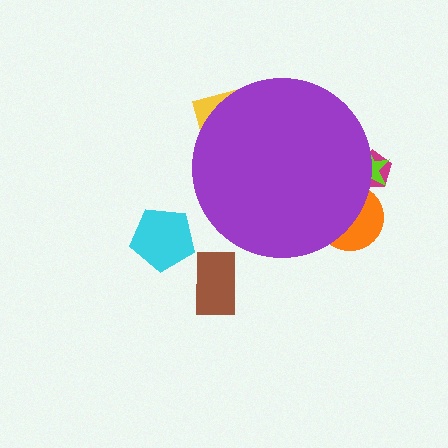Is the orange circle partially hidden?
Yes, the orange circle is partially hidden behind the purple circle.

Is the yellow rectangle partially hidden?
Yes, the yellow rectangle is partially hidden behind the purple circle.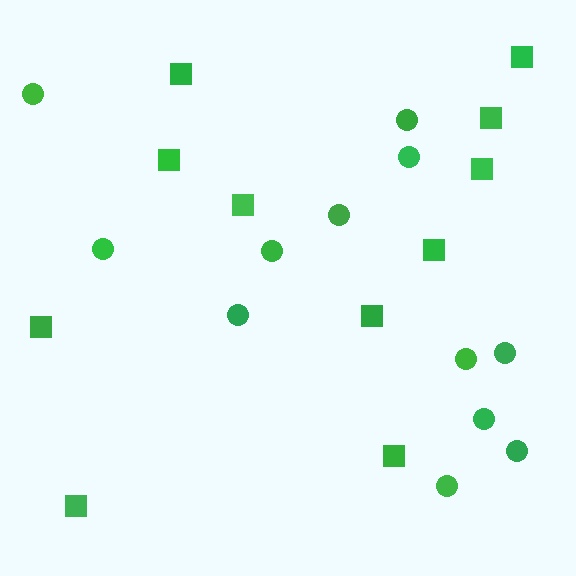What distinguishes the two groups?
There are 2 groups: one group of squares (11) and one group of circles (12).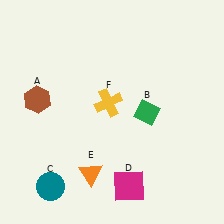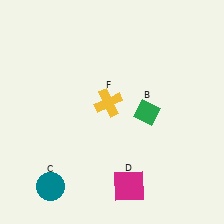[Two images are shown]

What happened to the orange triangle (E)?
The orange triangle (E) was removed in Image 2. It was in the bottom-left area of Image 1.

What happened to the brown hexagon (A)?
The brown hexagon (A) was removed in Image 2. It was in the top-left area of Image 1.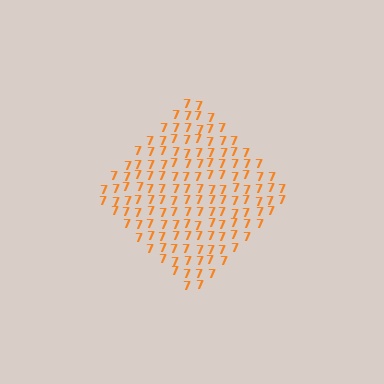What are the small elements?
The small elements are digit 7's.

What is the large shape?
The large shape is a diamond.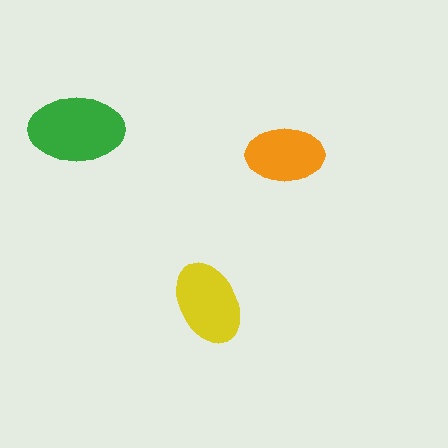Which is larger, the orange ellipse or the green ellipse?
The green one.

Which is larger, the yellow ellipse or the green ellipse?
The green one.